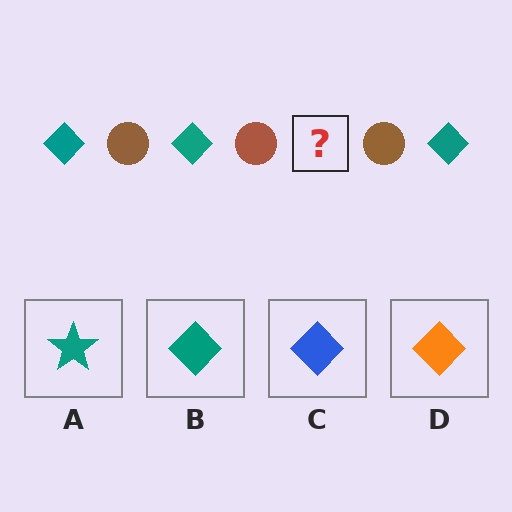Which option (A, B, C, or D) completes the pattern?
B.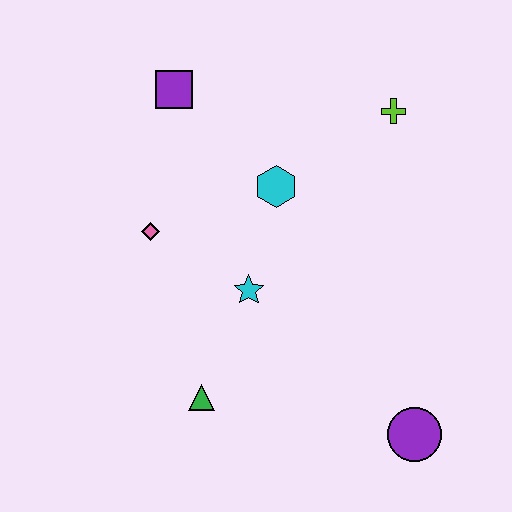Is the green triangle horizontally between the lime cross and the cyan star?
No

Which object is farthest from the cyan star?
The lime cross is farthest from the cyan star.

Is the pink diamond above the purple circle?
Yes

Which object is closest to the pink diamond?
The cyan star is closest to the pink diamond.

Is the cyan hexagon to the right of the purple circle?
No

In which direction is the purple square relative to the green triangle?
The purple square is above the green triangle.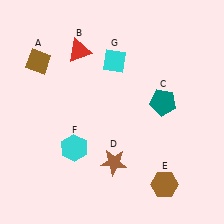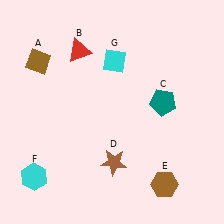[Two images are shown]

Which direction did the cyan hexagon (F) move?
The cyan hexagon (F) moved left.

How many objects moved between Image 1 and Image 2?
1 object moved between the two images.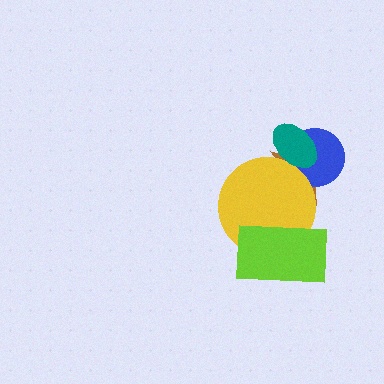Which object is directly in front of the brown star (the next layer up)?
The blue circle is directly in front of the brown star.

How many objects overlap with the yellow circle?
4 objects overlap with the yellow circle.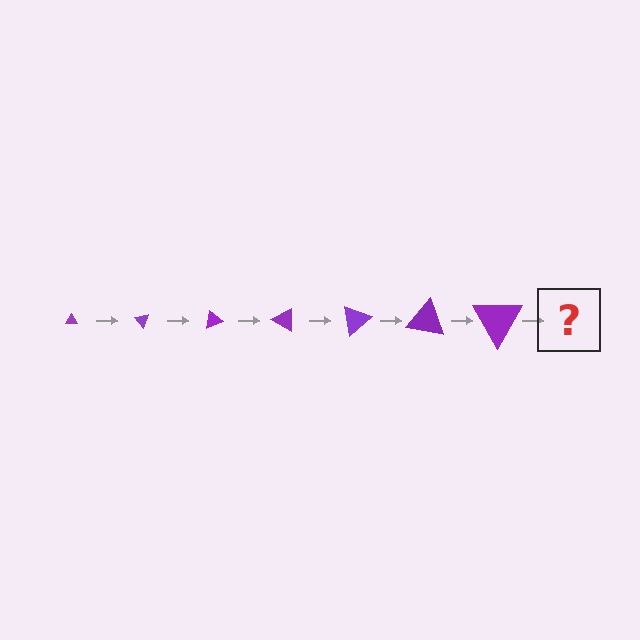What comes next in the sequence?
The next element should be a triangle, larger than the previous one and rotated 350 degrees from the start.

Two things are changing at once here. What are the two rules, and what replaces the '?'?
The two rules are that the triangle grows larger each step and it rotates 50 degrees each step. The '?' should be a triangle, larger than the previous one and rotated 350 degrees from the start.